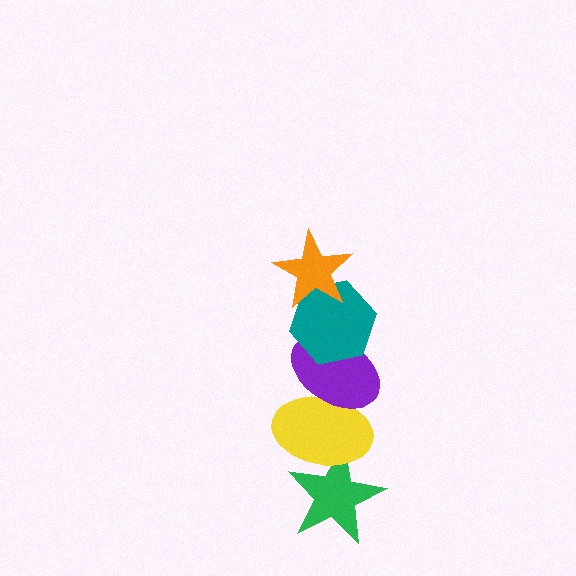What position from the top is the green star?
The green star is 5th from the top.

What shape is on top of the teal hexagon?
The orange star is on top of the teal hexagon.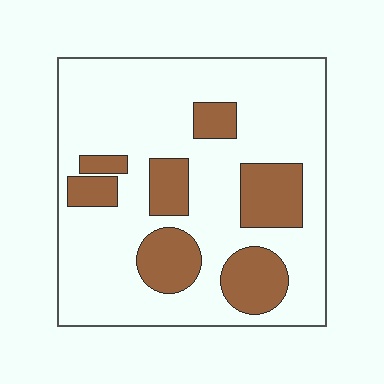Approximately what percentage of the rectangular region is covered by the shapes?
Approximately 25%.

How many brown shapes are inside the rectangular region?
7.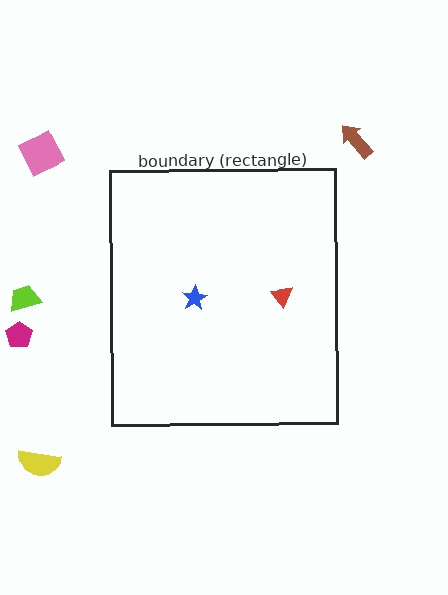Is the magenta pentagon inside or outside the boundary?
Outside.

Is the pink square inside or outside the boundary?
Outside.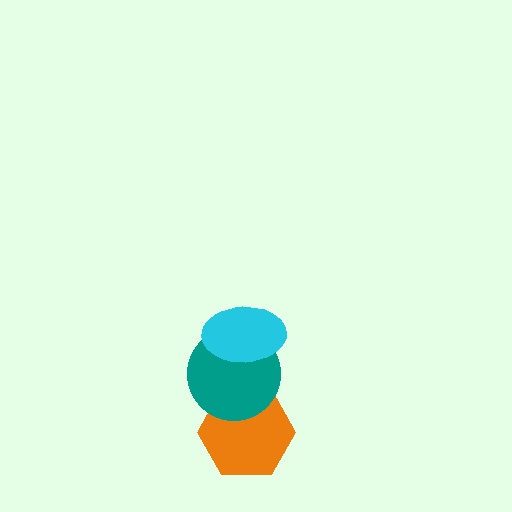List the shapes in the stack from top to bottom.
From top to bottom: the cyan ellipse, the teal circle, the orange hexagon.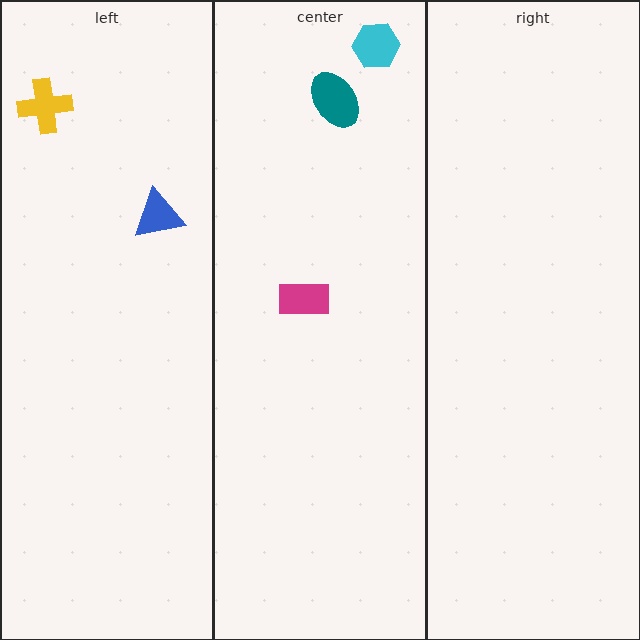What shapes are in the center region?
The teal ellipse, the cyan hexagon, the magenta rectangle.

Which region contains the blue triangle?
The left region.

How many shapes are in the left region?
2.